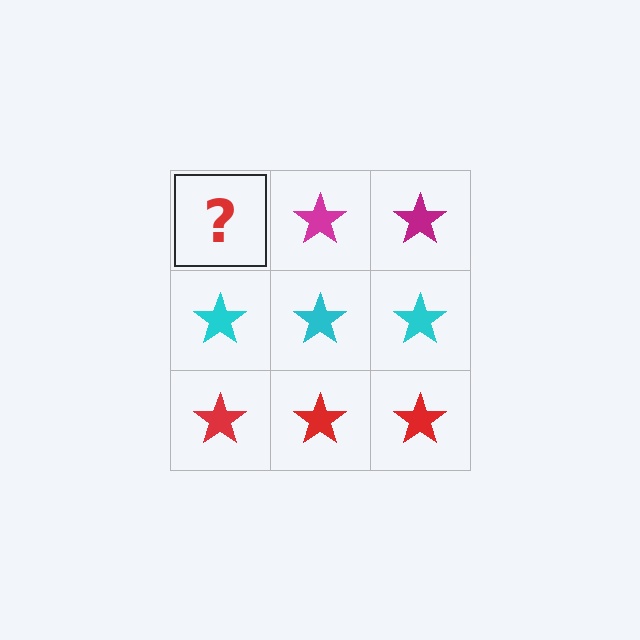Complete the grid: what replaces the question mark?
The question mark should be replaced with a magenta star.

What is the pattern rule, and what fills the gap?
The rule is that each row has a consistent color. The gap should be filled with a magenta star.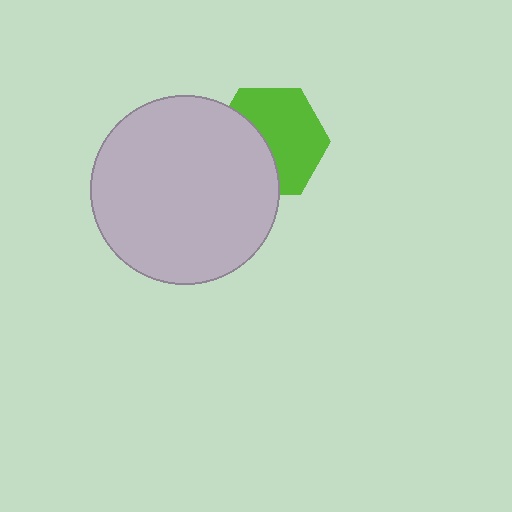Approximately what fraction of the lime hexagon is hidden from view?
Roughly 40% of the lime hexagon is hidden behind the light gray circle.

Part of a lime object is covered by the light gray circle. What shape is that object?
It is a hexagon.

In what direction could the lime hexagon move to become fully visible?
The lime hexagon could move right. That would shift it out from behind the light gray circle entirely.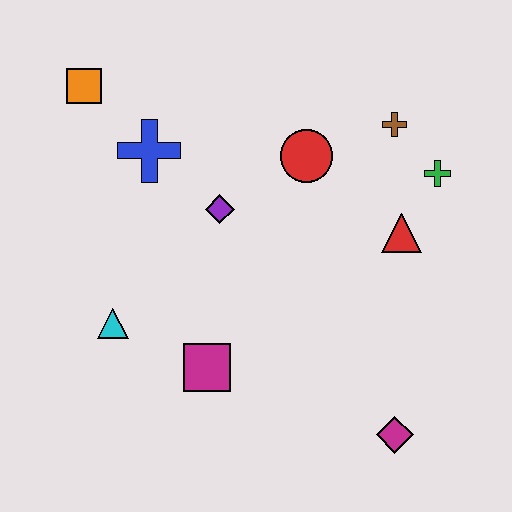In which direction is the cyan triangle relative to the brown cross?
The cyan triangle is to the left of the brown cross.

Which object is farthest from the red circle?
The magenta diamond is farthest from the red circle.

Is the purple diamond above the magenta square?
Yes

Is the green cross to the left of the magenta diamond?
No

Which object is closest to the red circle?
The brown cross is closest to the red circle.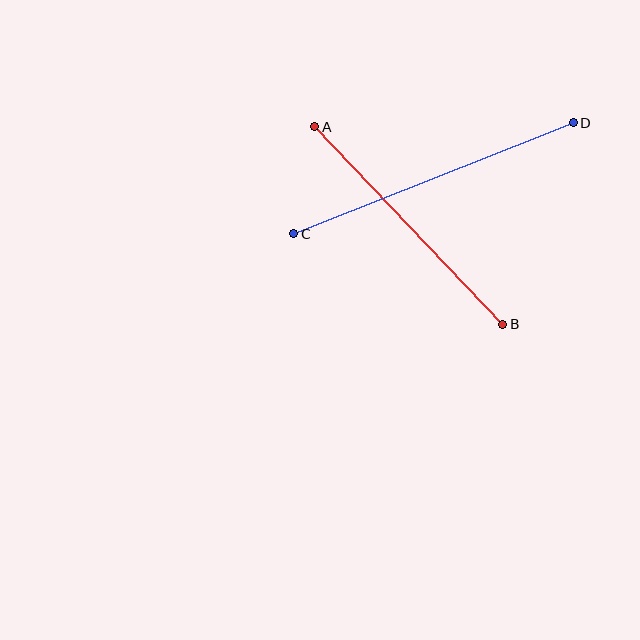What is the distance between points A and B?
The distance is approximately 273 pixels.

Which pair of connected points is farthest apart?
Points C and D are farthest apart.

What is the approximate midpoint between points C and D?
The midpoint is at approximately (433, 178) pixels.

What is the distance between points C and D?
The distance is approximately 301 pixels.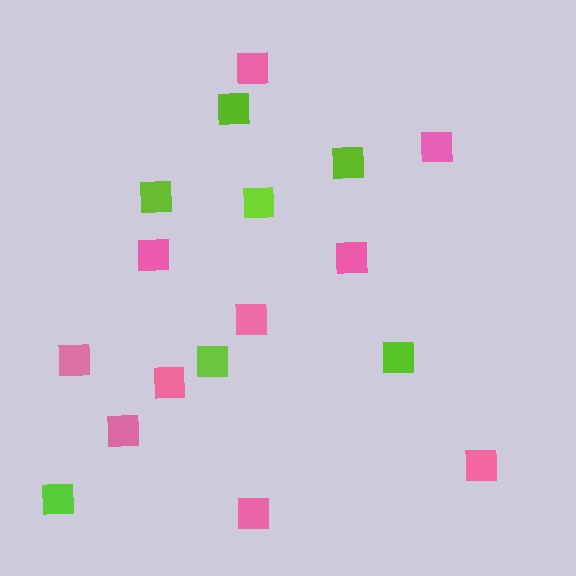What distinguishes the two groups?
There are 2 groups: one group of pink squares (10) and one group of lime squares (7).